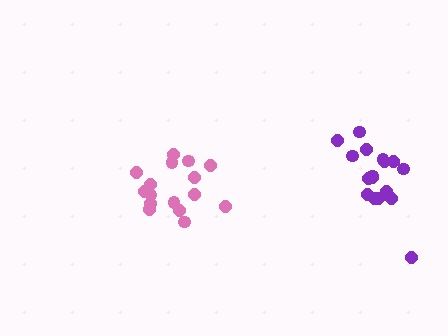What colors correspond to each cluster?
The clusters are colored: pink, purple.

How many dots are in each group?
Group 1: 16 dots, Group 2: 17 dots (33 total).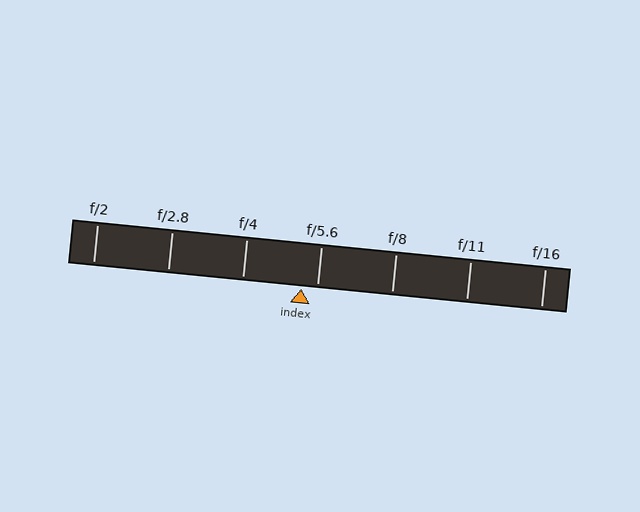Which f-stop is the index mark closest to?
The index mark is closest to f/5.6.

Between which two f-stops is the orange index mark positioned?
The index mark is between f/4 and f/5.6.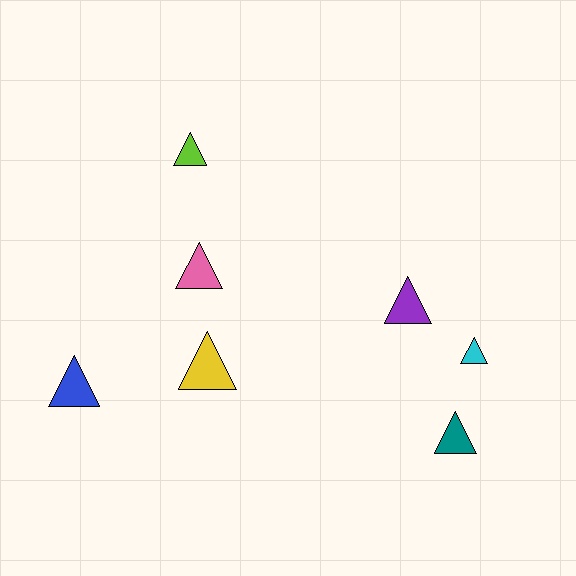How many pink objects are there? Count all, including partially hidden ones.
There is 1 pink object.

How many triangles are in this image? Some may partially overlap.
There are 7 triangles.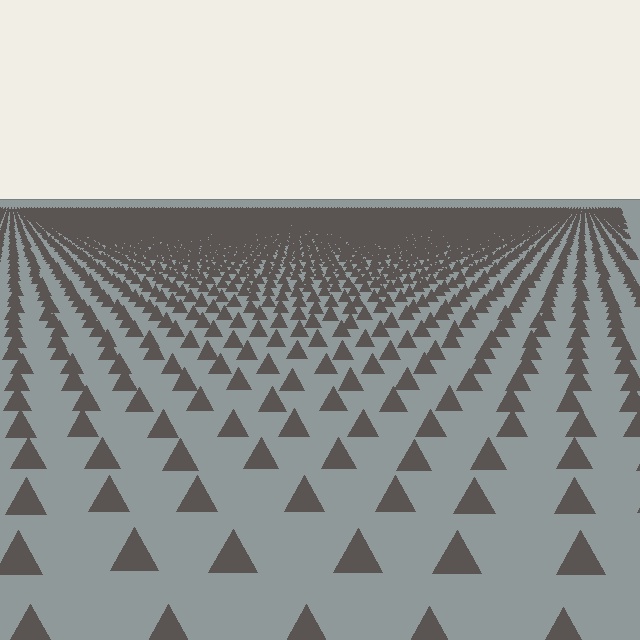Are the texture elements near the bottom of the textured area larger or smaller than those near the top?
Larger. Near the bottom, elements are closer to the viewer and appear at a bigger on-screen size.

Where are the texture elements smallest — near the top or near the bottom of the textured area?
Near the top.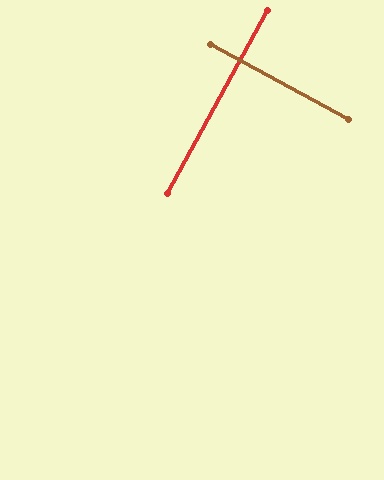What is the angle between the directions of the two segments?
Approximately 90 degrees.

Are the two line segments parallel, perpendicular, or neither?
Perpendicular — they meet at approximately 90°.